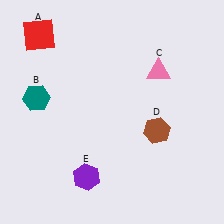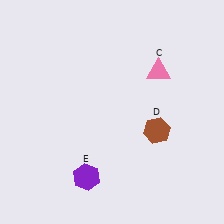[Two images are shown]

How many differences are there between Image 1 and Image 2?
There are 2 differences between the two images.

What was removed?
The red square (A), the teal hexagon (B) were removed in Image 2.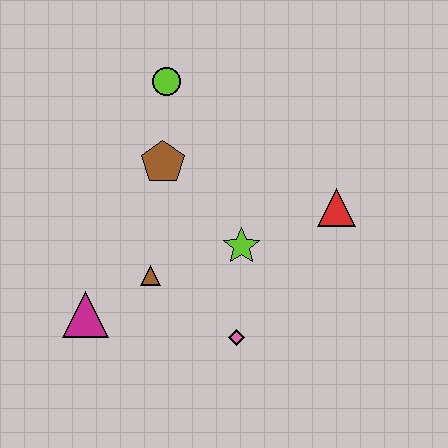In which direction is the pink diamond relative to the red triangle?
The pink diamond is below the red triangle.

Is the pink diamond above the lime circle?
No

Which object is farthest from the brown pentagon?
The pink diamond is farthest from the brown pentagon.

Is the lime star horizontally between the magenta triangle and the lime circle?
No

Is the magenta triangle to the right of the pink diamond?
No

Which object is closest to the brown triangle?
The magenta triangle is closest to the brown triangle.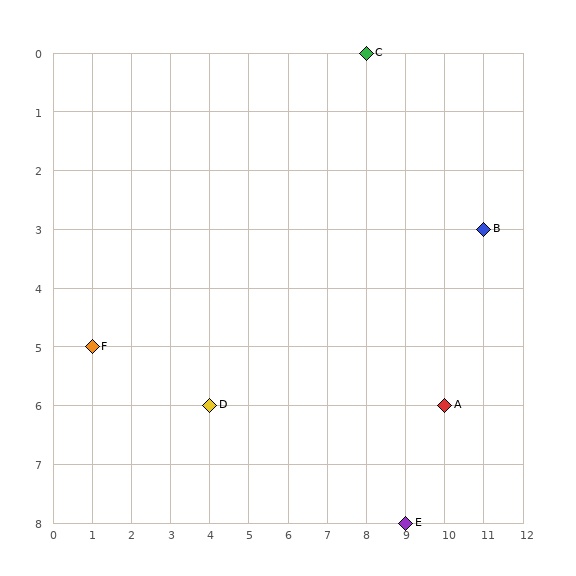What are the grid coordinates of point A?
Point A is at grid coordinates (10, 6).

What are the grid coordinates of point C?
Point C is at grid coordinates (8, 0).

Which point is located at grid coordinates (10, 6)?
Point A is at (10, 6).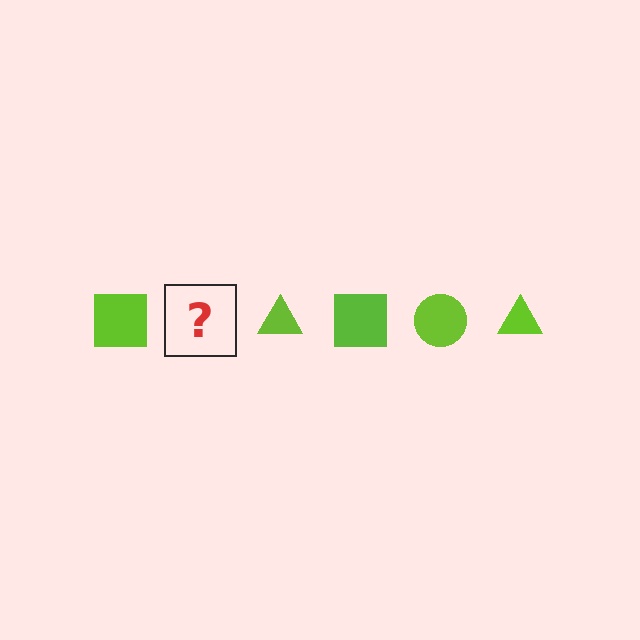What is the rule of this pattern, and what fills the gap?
The rule is that the pattern cycles through square, circle, triangle shapes in lime. The gap should be filled with a lime circle.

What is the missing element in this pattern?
The missing element is a lime circle.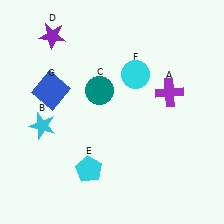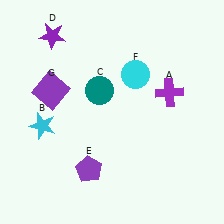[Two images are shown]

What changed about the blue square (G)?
In Image 1, G is blue. In Image 2, it changed to purple.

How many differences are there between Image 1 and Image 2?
There are 2 differences between the two images.